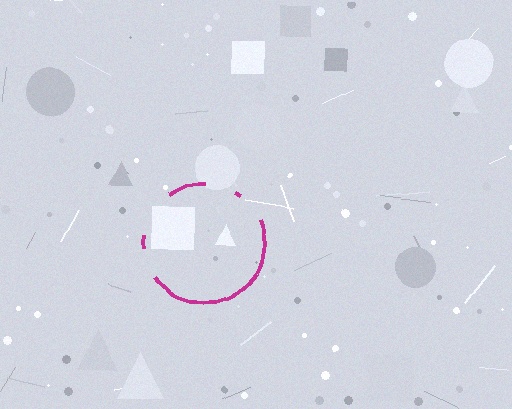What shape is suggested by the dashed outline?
The dashed outline suggests a circle.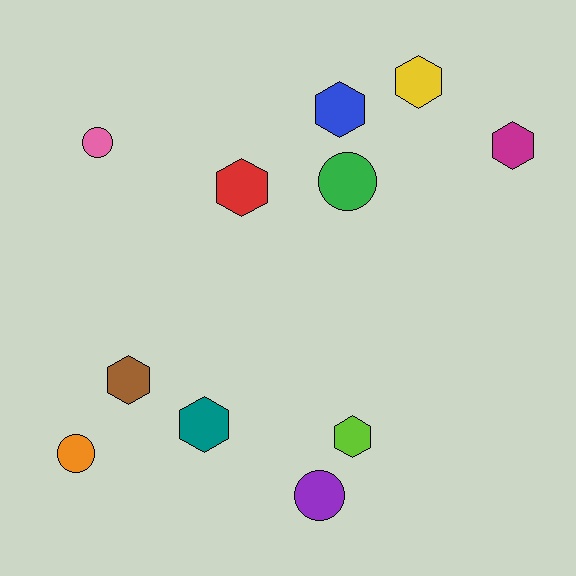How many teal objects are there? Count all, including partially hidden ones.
There is 1 teal object.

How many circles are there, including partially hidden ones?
There are 4 circles.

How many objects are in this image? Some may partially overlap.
There are 11 objects.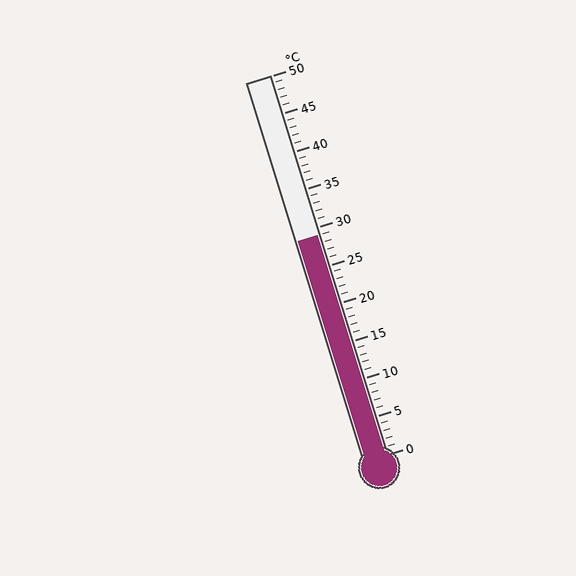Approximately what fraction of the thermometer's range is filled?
The thermometer is filled to approximately 60% of its range.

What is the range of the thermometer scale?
The thermometer scale ranges from 0°C to 50°C.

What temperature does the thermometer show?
The thermometer shows approximately 29°C.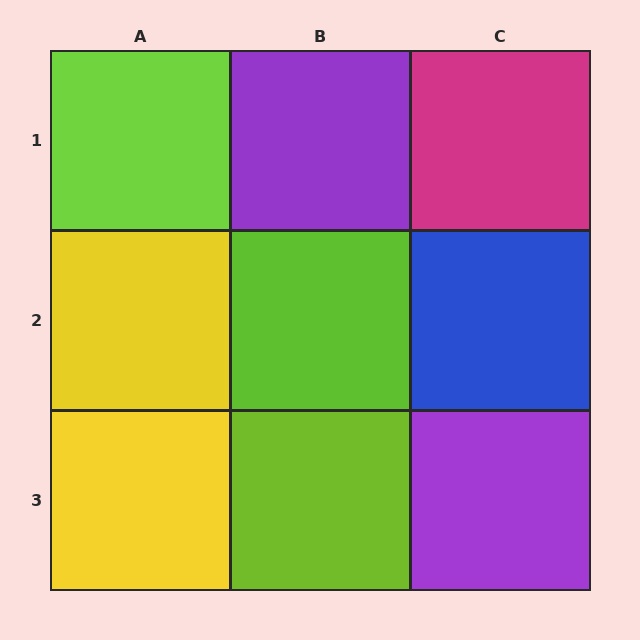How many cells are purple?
2 cells are purple.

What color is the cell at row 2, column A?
Yellow.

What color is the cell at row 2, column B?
Lime.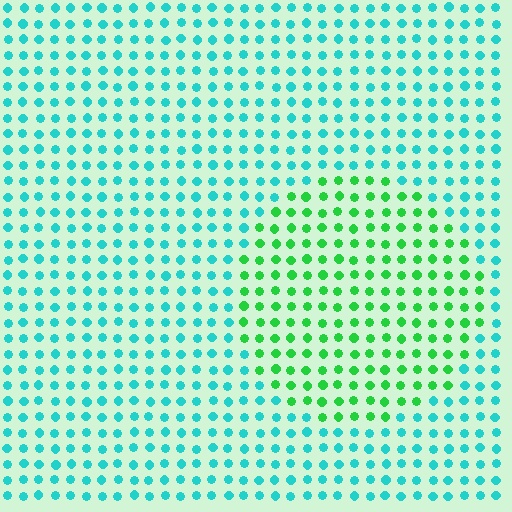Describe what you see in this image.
The image is filled with small cyan elements in a uniform arrangement. A circle-shaped region is visible where the elements are tinted to a slightly different hue, forming a subtle color boundary.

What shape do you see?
I see a circle.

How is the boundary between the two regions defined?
The boundary is defined purely by a slight shift in hue (about 49 degrees). Spacing, size, and orientation are identical on both sides.